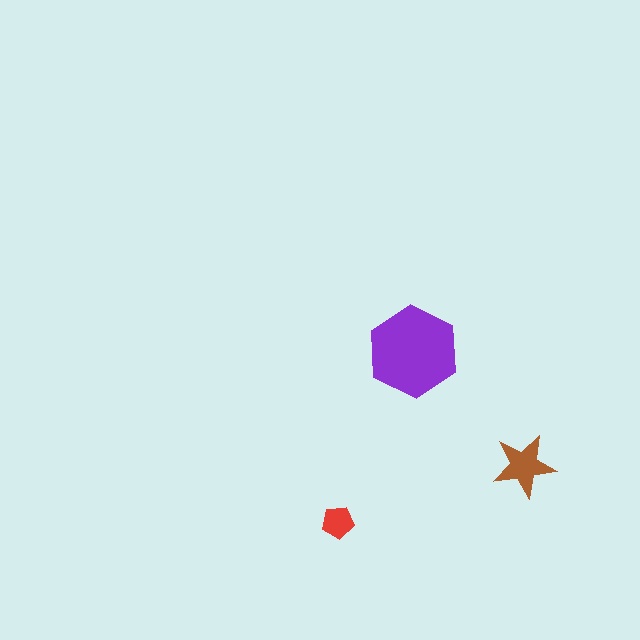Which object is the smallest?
The red pentagon.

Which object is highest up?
The purple hexagon is topmost.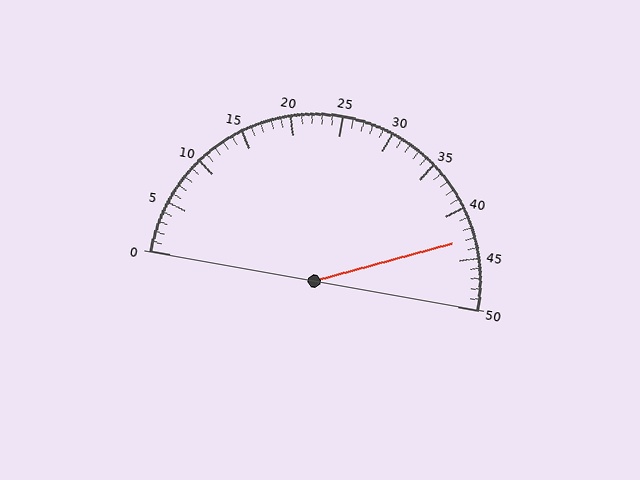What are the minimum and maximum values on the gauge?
The gauge ranges from 0 to 50.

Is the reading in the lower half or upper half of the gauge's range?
The reading is in the upper half of the range (0 to 50).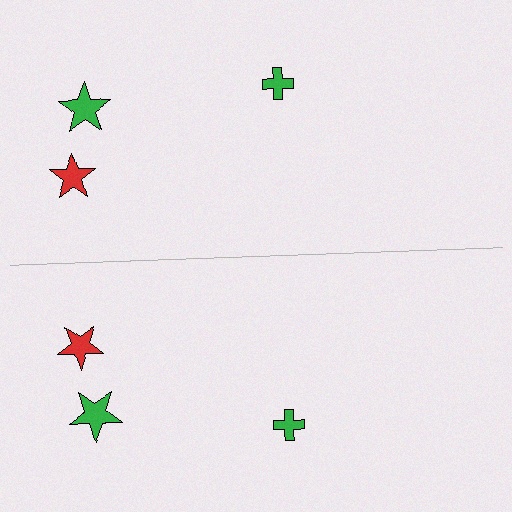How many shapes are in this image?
There are 6 shapes in this image.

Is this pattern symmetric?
Yes, this pattern has bilateral (reflection) symmetry.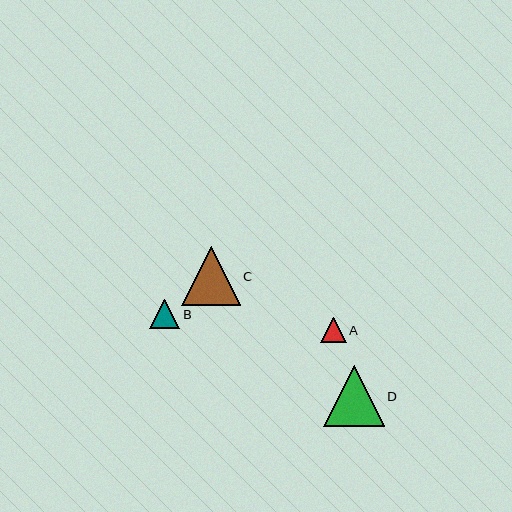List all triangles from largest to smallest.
From largest to smallest: D, C, B, A.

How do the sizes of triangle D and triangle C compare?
Triangle D and triangle C are approximately the same size.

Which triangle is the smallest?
Triangle A is the smallest with a size of approximately 25 pixels.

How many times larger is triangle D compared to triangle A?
Triangle D is approximately 2.4 times the size of triangle A.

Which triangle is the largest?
Triangle D is the largest with a size of approximately 61 pixels.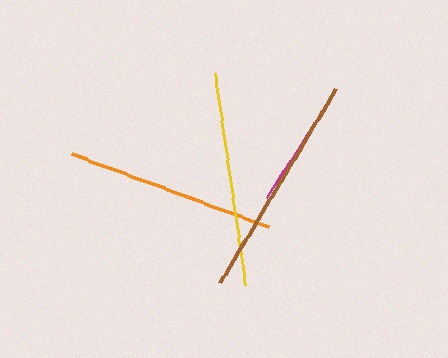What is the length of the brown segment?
The brown segment is approximately 226 pixels long.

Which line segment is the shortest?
The magenta line is the shortest at approximately 111 pixels.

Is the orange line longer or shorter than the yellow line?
The yellow line is longer than the orange line.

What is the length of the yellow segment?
The yellow segment is approximately 214 pixels long.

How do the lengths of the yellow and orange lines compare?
The yellow and orange lines are approximately the same length.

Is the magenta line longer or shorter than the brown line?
The brown line is longer than the magenta line.